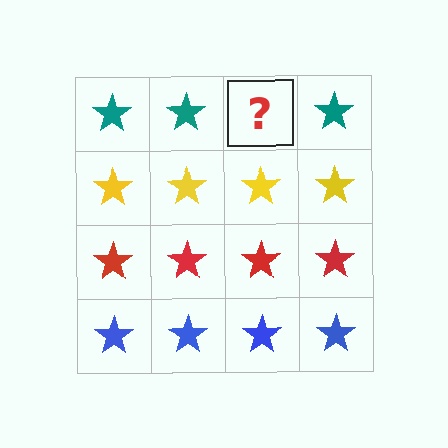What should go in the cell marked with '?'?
The missing cell should contain a teal star.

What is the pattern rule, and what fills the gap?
The rule is that each row has a consistent color. The gap should be filled with a teal star.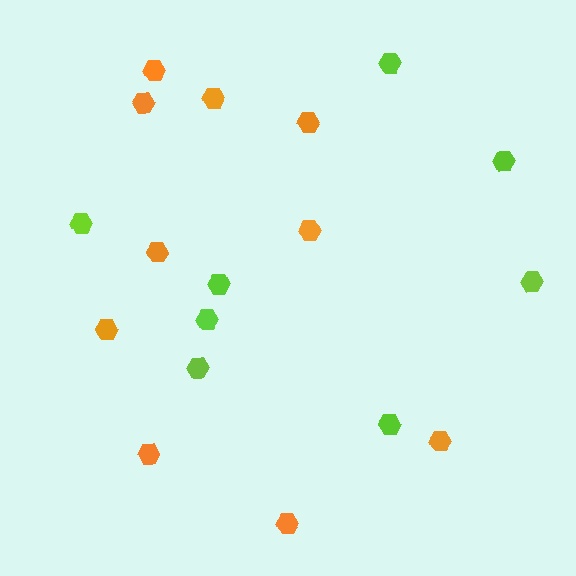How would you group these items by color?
There are 2 groups: one group of orange hexagons (10) and one group of lime hexagons (8).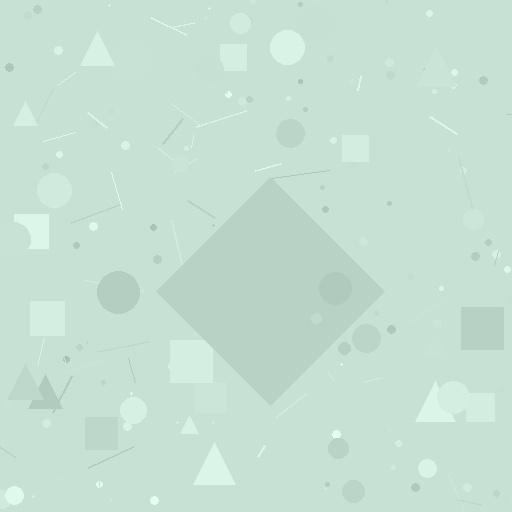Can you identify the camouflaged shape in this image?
The camouflaged shape is a diamond.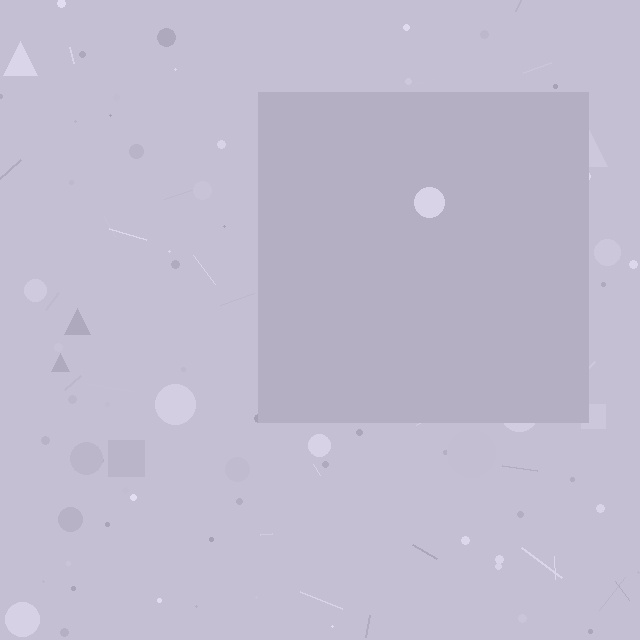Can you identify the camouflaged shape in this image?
The camouflaged shape is a square.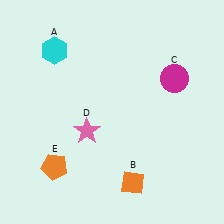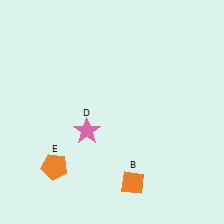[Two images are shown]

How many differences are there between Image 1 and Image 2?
There are 2 differences between the two images.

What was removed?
The cyan hexagon (A), the magenta circle (C) were removed in Image 2.